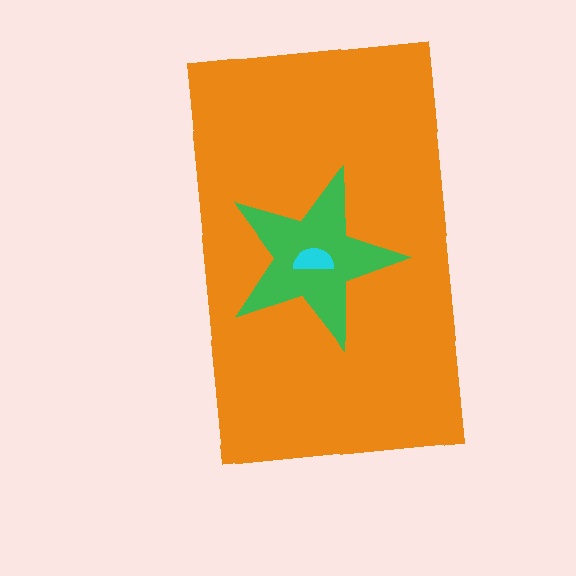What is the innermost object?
The cyan semicircle.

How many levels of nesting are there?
3.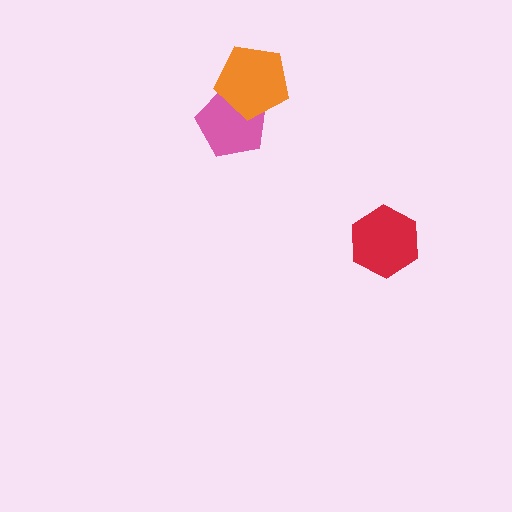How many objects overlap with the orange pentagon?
1 object overlaps with the orange pentagon.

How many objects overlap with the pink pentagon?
1 object overlaps with the pink pentagon.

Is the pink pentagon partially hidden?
Yes, it is partially covered by another shape.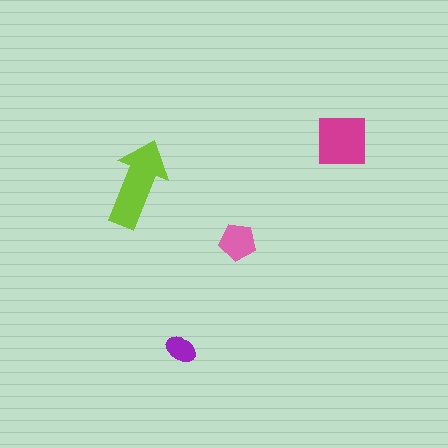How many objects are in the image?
There are 4 objects in the image.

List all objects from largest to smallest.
The lime arrow, the magenta square, the pink pentagon, the purple ellipse.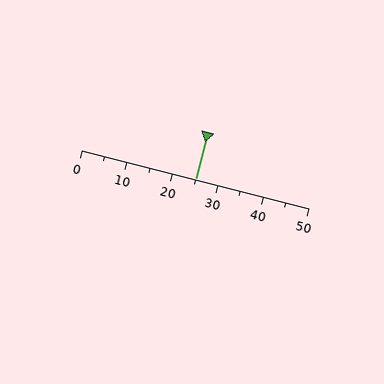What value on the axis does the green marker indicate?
The marker indicates approximately 25.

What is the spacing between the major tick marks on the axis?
The major ticks are spaced 10 apart.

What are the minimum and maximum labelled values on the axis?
The axis runs from 0 to 50.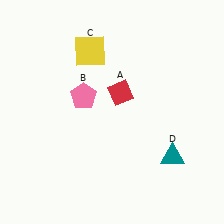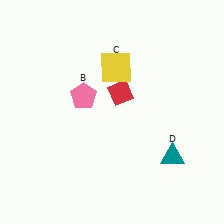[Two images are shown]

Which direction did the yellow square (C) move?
The yellow square (C) moved right.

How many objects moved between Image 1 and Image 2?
1 object moved between the two images.